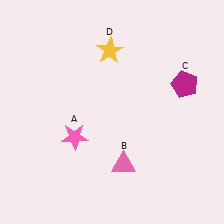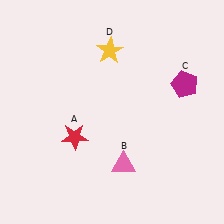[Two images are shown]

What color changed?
The star (A) changed from pink in Image 1 to red in Image 2.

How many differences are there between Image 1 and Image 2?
There is 1 difference between the two images.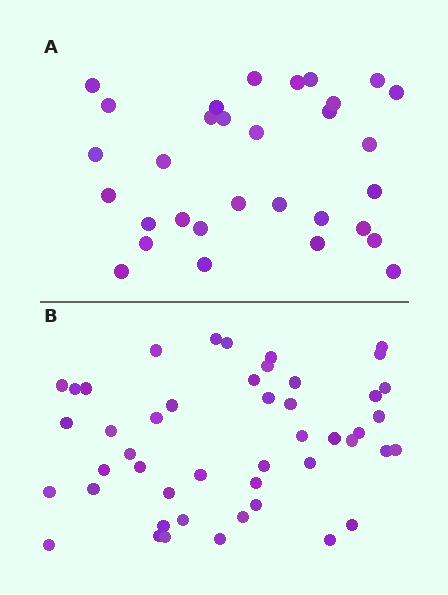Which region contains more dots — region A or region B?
Region B (the bottom region) has more dots.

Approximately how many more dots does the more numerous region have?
Region B has approximately 15 more dots than region A.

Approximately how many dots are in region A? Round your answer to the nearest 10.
About 30 dots. (The exact count is 31, which rounds to 30.)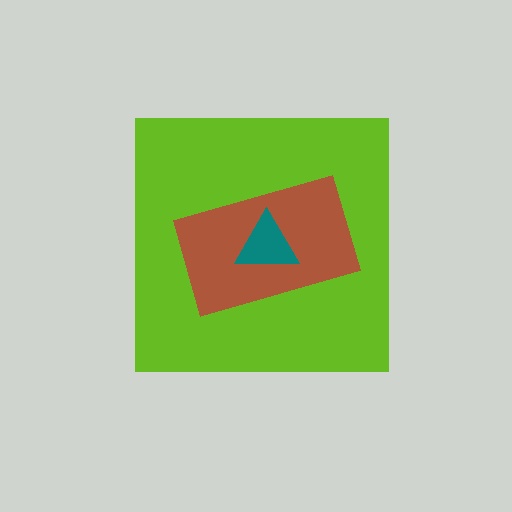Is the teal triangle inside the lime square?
Yes.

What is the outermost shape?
The lime square.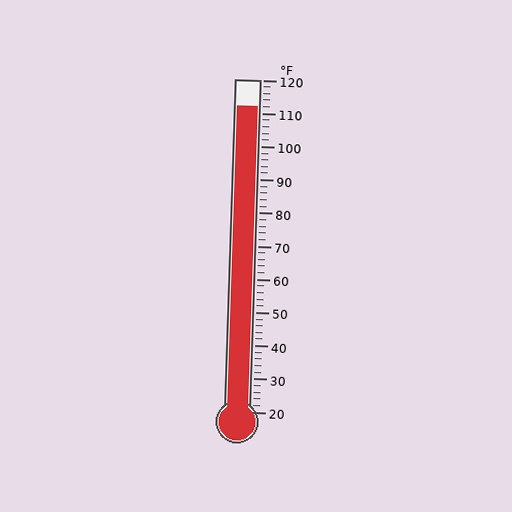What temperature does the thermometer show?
The thermometer shows approximately 112°F.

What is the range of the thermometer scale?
The thermometer scale ranges from 20°F to 120°F.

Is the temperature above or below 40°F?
The temperature is above 40°F.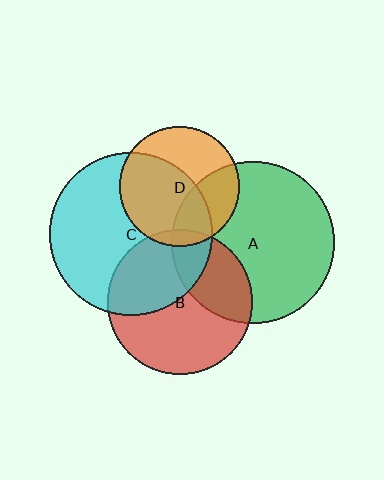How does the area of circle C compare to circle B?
Approximately 1.3 times.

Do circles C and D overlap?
Yes.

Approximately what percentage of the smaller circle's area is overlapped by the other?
Approximately 55%.